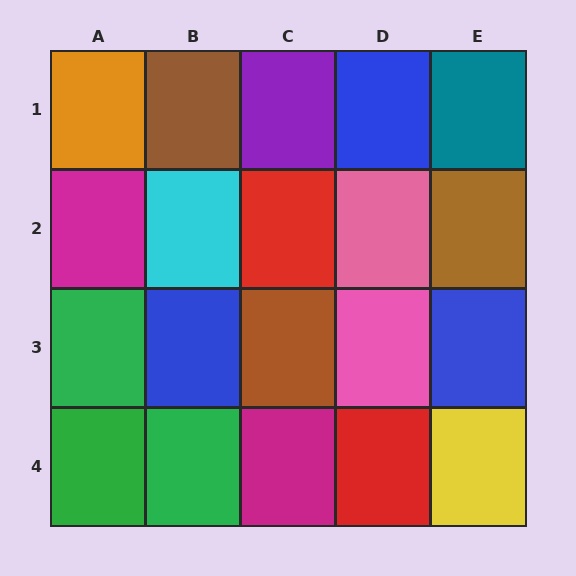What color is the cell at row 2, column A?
Magenta.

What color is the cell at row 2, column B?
Cyan.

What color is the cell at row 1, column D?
Blue.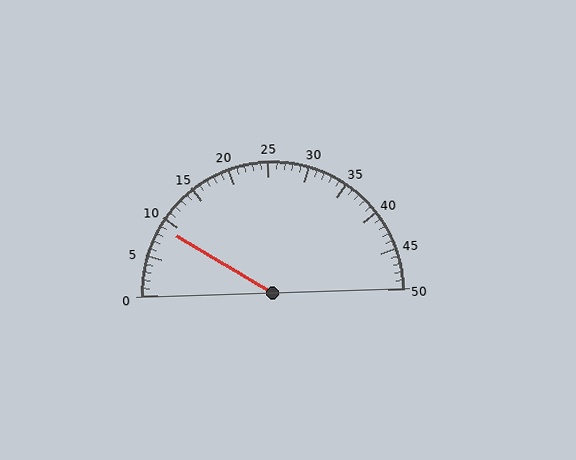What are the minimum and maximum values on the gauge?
The gauge ranges from 0 to 50.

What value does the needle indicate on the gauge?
The needle indicates approximately 9.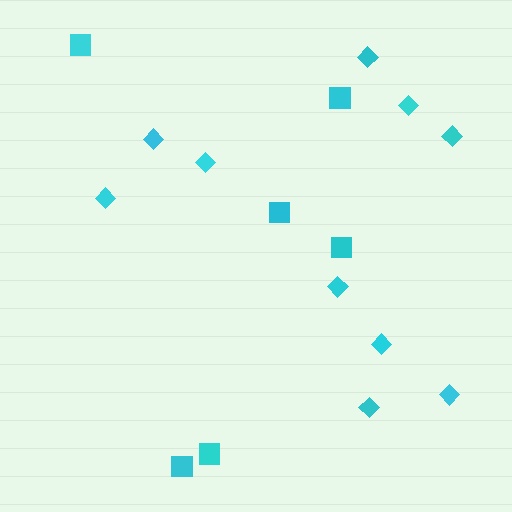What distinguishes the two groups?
There are 2 groups: one group of squares (6) and one group of diamonds (10).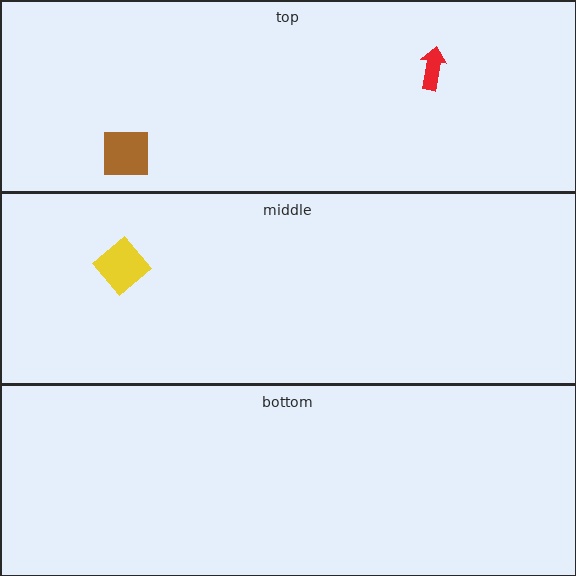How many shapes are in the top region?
2.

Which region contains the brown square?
The top region.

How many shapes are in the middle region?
1.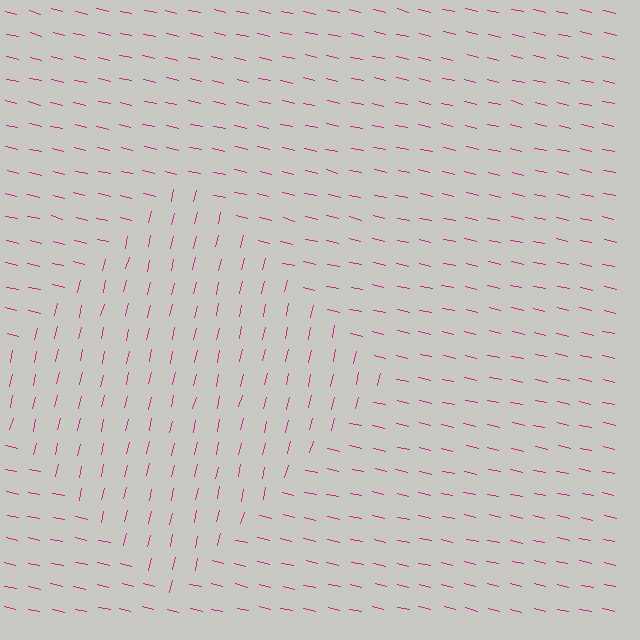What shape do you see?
I see a diamond.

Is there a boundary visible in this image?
Yes, there is a texture boundary formed by a change in line orientation.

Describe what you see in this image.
The image is filled with small magenta line segments. A diamond region in the image has lines oriented differently from the surrounding lines, creating a visible texture boundary.